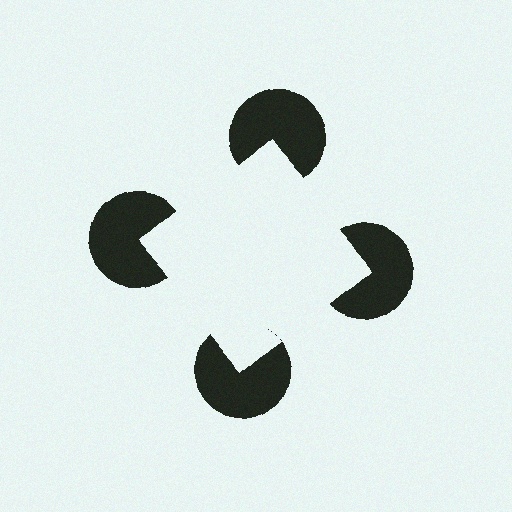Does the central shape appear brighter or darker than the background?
It typically appears slightly brighter than the background, even though no actual brightness change is drawn.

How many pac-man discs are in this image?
There are 4 — one at each vertex of the illusory square.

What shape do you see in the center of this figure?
An illusory square — its edges are inferred from the aligned wedge cuts in the pac-man discs, not physically drawn.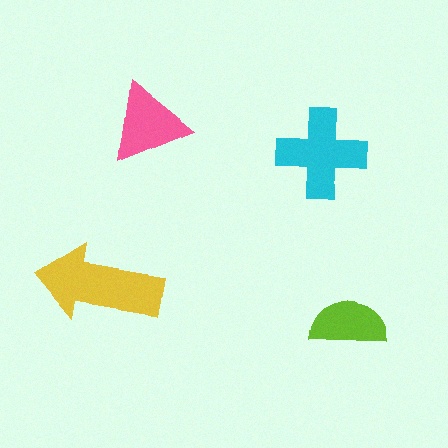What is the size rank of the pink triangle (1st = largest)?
3rd.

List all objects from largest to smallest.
The yellow arrow, the cyan cross, the pink triangle, the lime semicircle.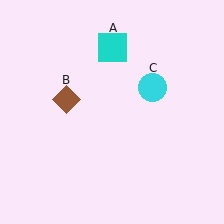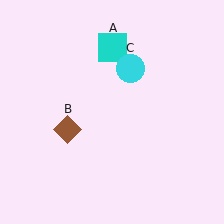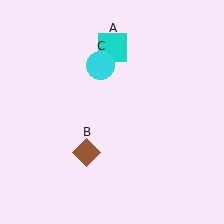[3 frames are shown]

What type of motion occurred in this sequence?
The brown diamond (object B), cyan circle (object C) rotated counterclockwise around the center of the scene.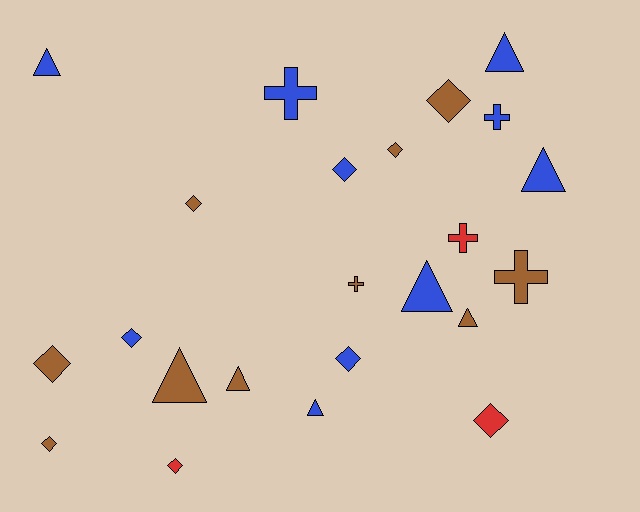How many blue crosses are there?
There are 2 blue crosses.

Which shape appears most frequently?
Diamond, with 10 objects.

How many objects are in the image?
There are 23 objects.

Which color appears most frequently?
Brown, with 10 objects.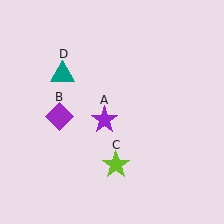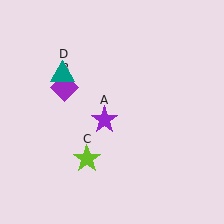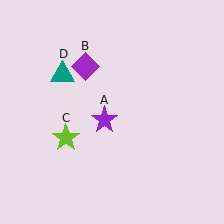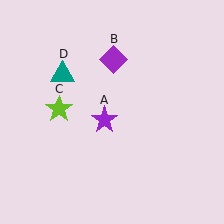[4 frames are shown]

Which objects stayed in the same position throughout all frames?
Purple star (object A) and teal triangle (object D) remained stationary.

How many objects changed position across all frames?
2 objects changed position: purple diamond (object B), lime star (object C).